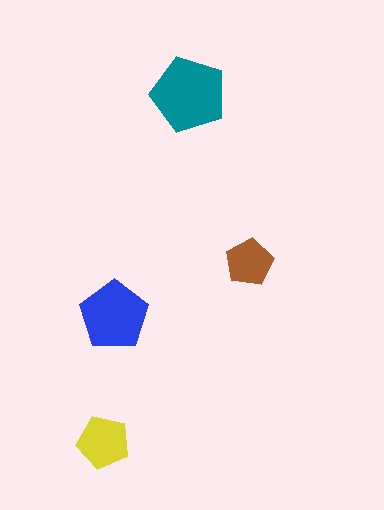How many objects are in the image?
There are 4 objects in the image.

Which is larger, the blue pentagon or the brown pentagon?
The blue one.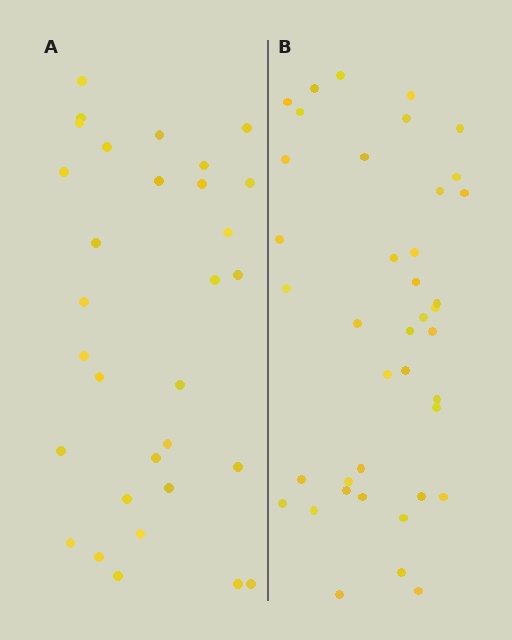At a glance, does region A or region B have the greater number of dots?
Region B (the right region) has more dots.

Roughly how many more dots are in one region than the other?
Region B has roughly 8 or so more dots than region A.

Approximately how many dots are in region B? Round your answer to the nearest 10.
About 40 dots.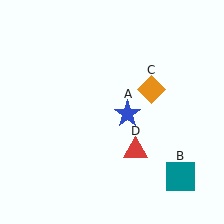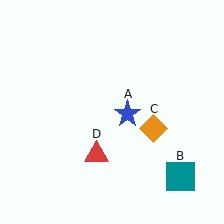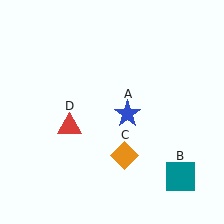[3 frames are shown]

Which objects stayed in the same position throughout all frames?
Blue star (object A) and teal square (object B) remained stationary.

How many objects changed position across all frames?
2 objects changed position: orange diamond (object C), red triangle (object D).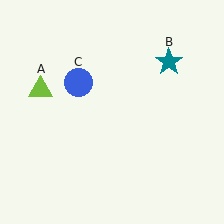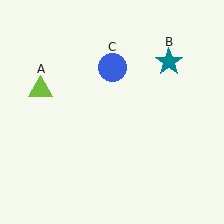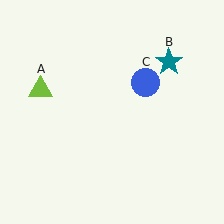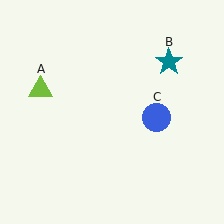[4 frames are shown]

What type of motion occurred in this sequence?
The blue circle (object C) rotated clockwise around the center of the scene.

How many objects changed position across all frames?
1 object changed position: blue circle (object C).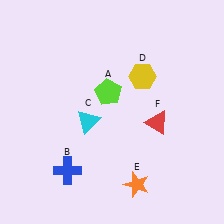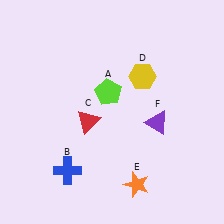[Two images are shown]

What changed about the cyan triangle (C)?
In Image 1, C is cyan. In Image 2, it changed to red.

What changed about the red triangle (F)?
In Image 1, F is red. In Image 2, it changed to purple.